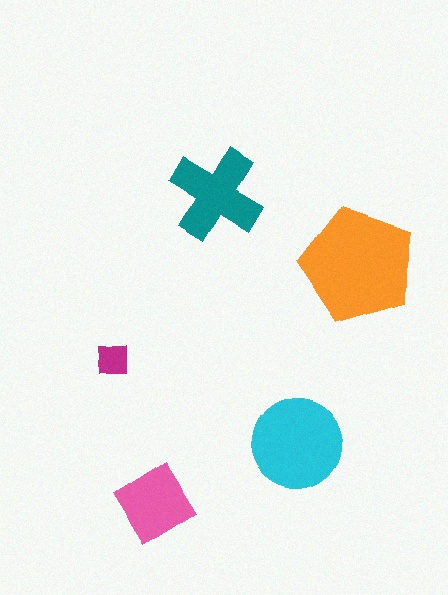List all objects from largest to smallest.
The orange pentagon, the cyan circle, the teal cross, the pink diamond, the magenta square.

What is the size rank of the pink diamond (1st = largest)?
4th.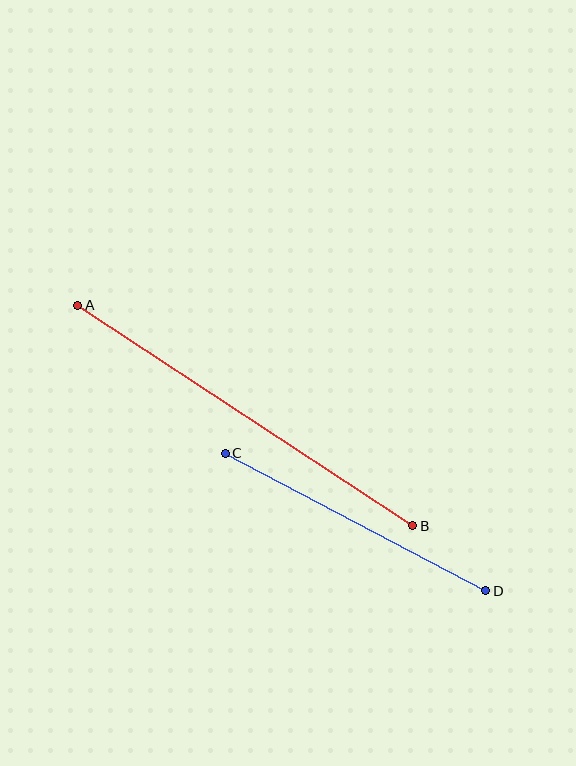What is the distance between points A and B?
The distance is approximately 401 pixels.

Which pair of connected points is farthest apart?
Points A and B are farthest apart.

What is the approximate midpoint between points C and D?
The midpoint is at approximately (356, 522) pixels.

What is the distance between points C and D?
The distance is approximately 295 pixels.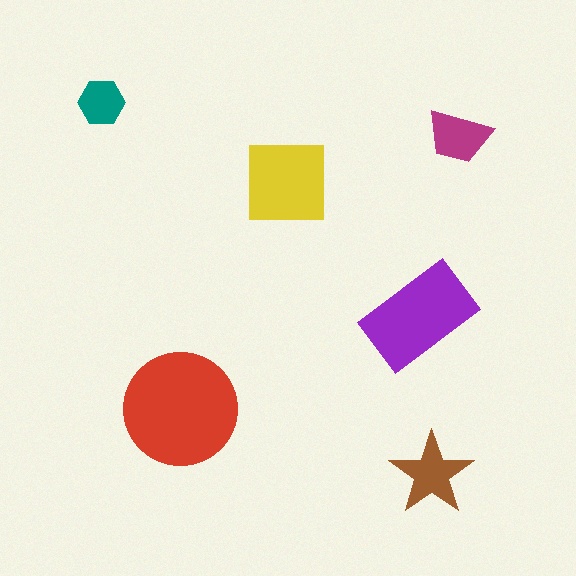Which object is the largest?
The red circle.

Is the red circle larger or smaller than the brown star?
Larger.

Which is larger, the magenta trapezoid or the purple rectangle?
The purple rectangle.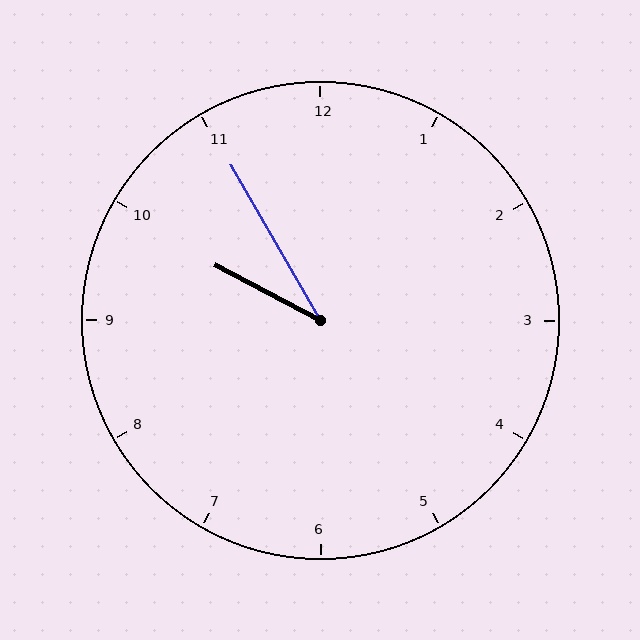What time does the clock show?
9:55.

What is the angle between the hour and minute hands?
Approximately 32 degrees.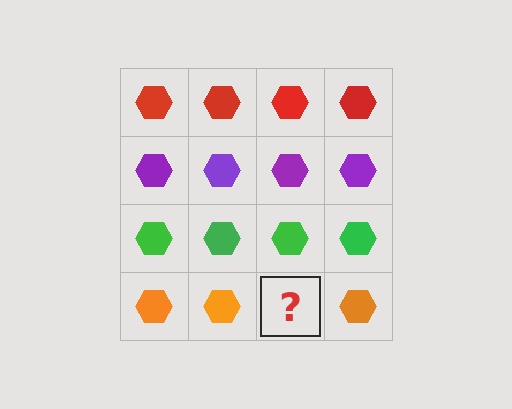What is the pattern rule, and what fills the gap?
The rule is that each row has a consistent color. The gap should be filled with an orange hexagon.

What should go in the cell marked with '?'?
The missing cell should contain an orange hexagon.